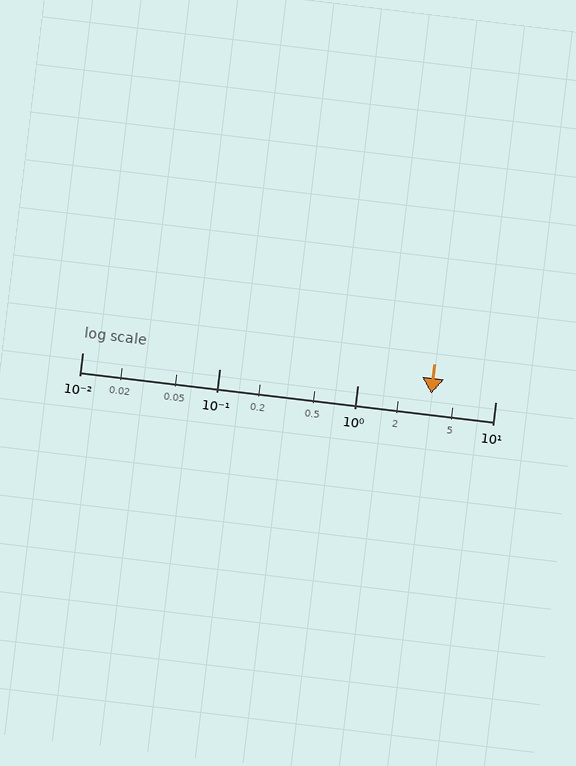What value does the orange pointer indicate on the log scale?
The pointer indicates approximately 3.4.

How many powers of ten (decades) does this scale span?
The scale spans 3 decades, from 0.01 to 10.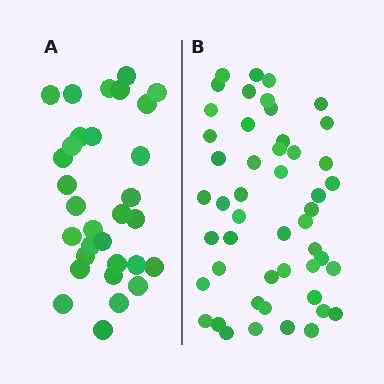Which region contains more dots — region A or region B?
Region B (the right region) has more dots.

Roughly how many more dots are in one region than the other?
Region B has approximately 20 more dots than region A.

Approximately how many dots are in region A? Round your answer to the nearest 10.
About 30 dots. (The exact count is 31, which rounds to 30.)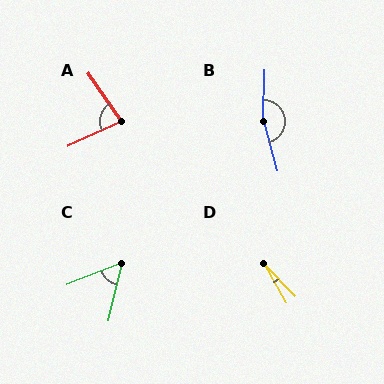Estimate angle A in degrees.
Approximately 80 degrees.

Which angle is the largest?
B, at approximately 163 degrees.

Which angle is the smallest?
D, at approximately 15 degrees.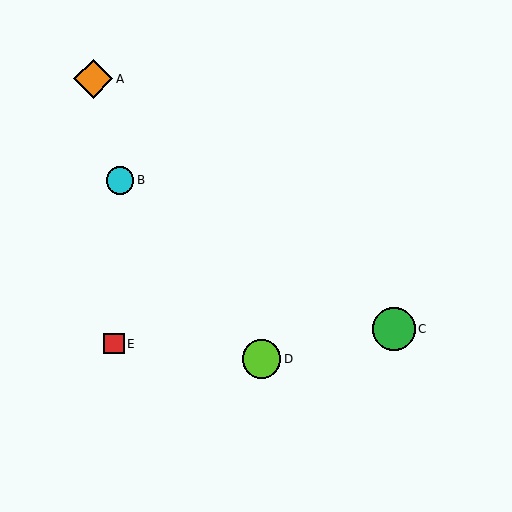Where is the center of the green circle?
The center of the green circle is at (394, 329).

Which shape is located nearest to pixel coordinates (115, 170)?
The cyan circle (labeled B) at (120, 180) is nearest to that location.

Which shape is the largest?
The green circle (labeled C) is the largest.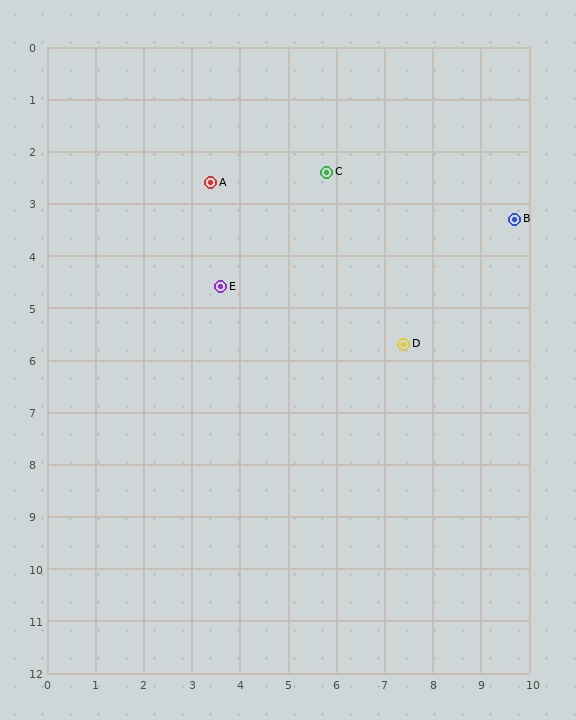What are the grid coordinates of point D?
Point D is at approximately (7.4, 5.7).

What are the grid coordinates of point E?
Point E is at approximately (3.6, 4.6).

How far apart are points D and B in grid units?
Points D and B are about 3.3 grid units apart.